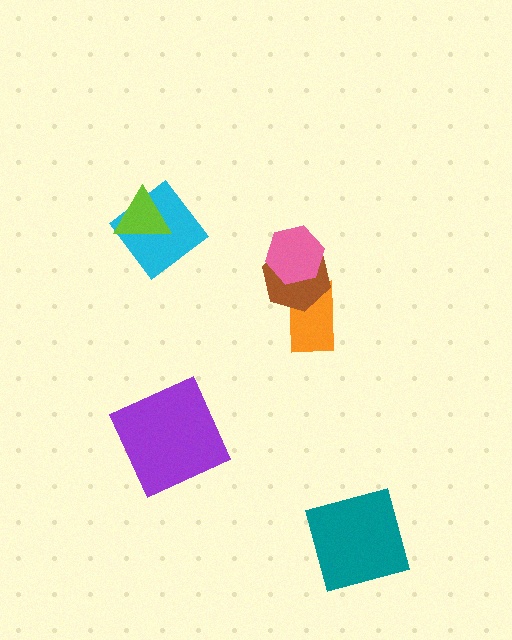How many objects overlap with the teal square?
0 objects overlap with the teal square.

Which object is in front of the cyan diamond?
The lime triangle is in front of the cyan diamond.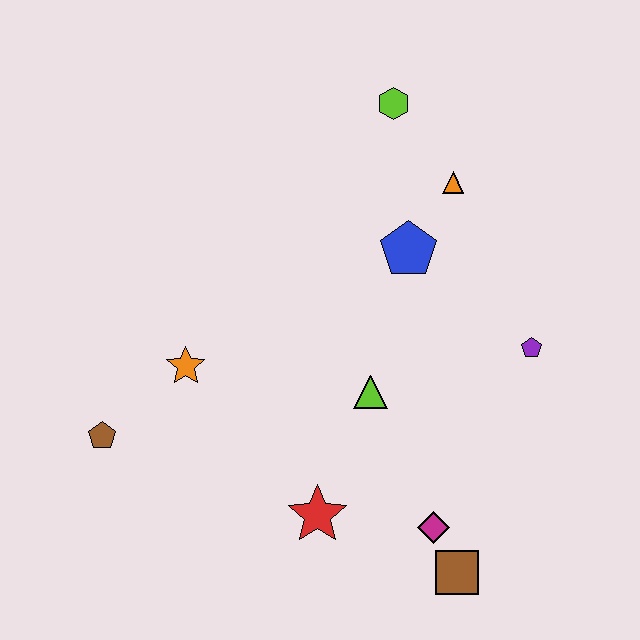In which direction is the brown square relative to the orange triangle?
The brown square is below the orange triangle.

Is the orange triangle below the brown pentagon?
No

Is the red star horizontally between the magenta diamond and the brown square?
No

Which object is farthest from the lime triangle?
The lime hexagon is farthest from the lime triangle.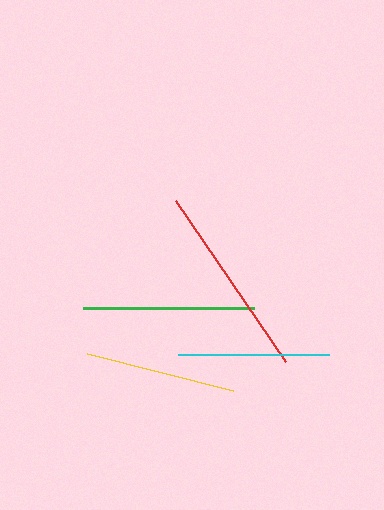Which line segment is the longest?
The red line is the longest at approximately 195 pixels.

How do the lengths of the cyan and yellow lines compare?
The cyan and yellow lines are approximately the same length.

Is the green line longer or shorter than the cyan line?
The green line is longer than the cyan line.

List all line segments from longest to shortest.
From longest to shortest: red, green, cyan, yellow.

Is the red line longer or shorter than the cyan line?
The red line is longer than the cyan line.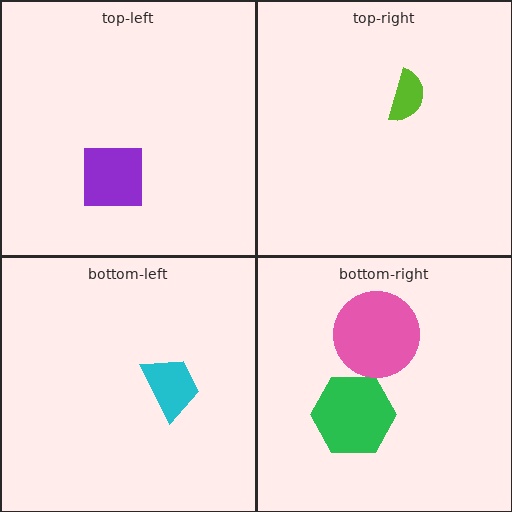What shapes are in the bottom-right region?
The green hexagon, the pink circle.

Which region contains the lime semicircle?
The top-right region.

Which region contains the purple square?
The top-left region.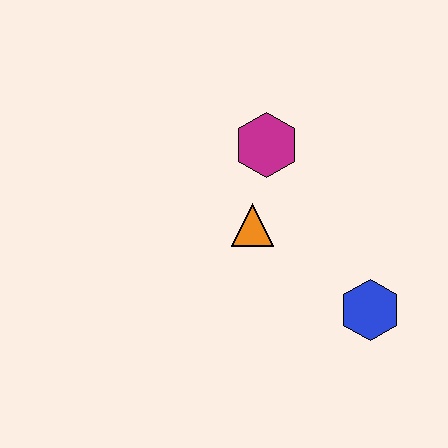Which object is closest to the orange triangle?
The magenta hexagon is closest to the orange triangle.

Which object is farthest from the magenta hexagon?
The blue hexagon is farthest from the magenta hexagon.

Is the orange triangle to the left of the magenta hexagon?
Yes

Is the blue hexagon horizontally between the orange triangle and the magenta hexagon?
No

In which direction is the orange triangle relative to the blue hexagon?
The orange triangle is to the left of the blue hexagon.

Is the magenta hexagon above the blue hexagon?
Yes